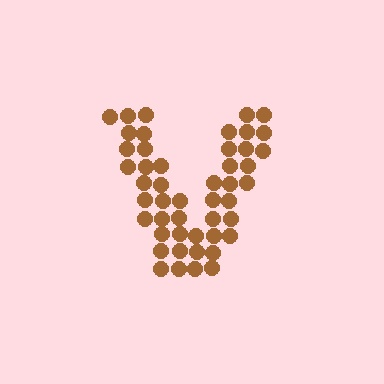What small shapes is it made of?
It is made of small circles.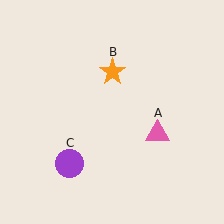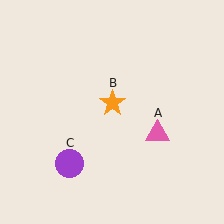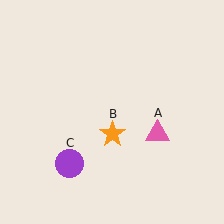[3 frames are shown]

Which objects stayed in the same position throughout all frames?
Pink triangle (object A) and purple circle (object C) remained stationary.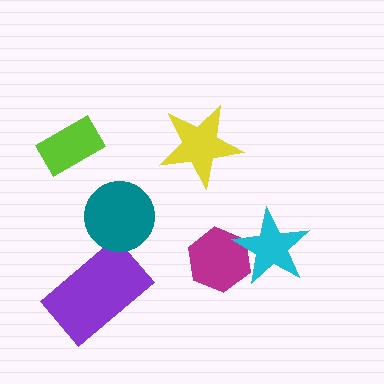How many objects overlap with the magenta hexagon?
1 object overlaps with the magenta hexagon.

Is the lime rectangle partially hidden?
No, no other shape covers it.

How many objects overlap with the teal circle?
0 objects overlap with the teal circle.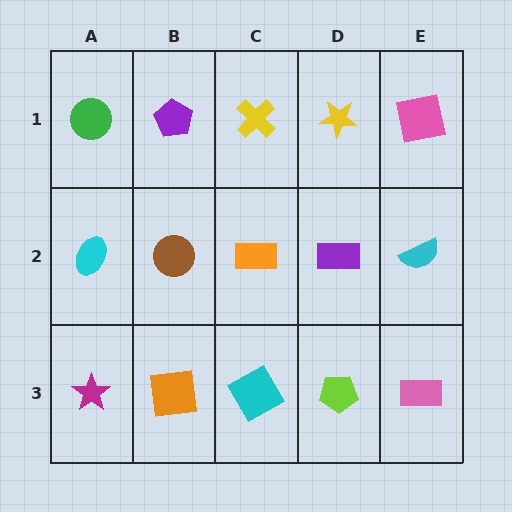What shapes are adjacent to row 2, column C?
A yellow cross (row 1, column C), a cyan square (row 3, column C), a brown circle (row 2, column B), a purple rectangle (row 2, column D).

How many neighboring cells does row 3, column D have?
3.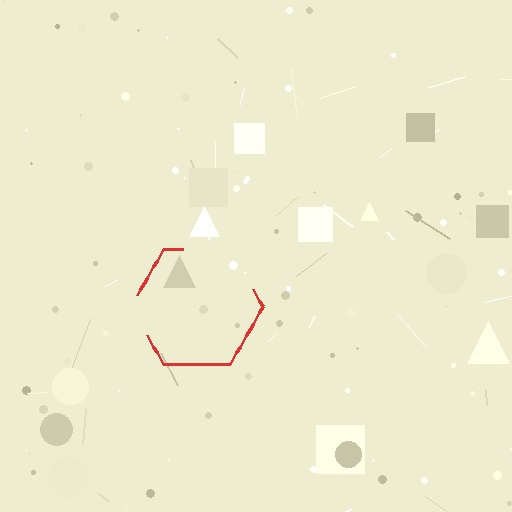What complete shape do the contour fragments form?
The contour fragments form a hexagon.